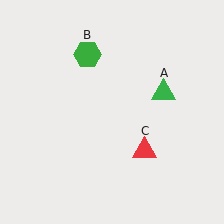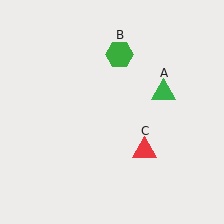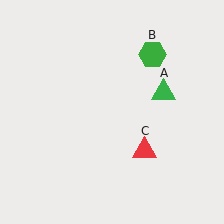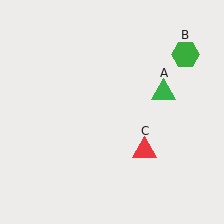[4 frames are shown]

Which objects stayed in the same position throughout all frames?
Green triangle (object A) and red triangle (object C) remained stationary.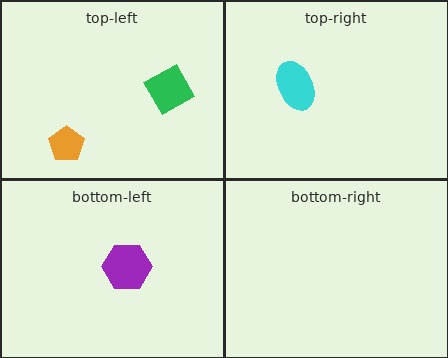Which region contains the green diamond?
The top-left region.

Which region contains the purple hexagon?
The bottom-left region.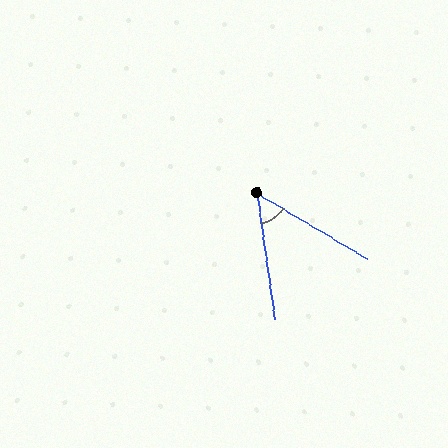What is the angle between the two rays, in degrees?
Approximately 51 degrees.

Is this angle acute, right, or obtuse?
It is acute.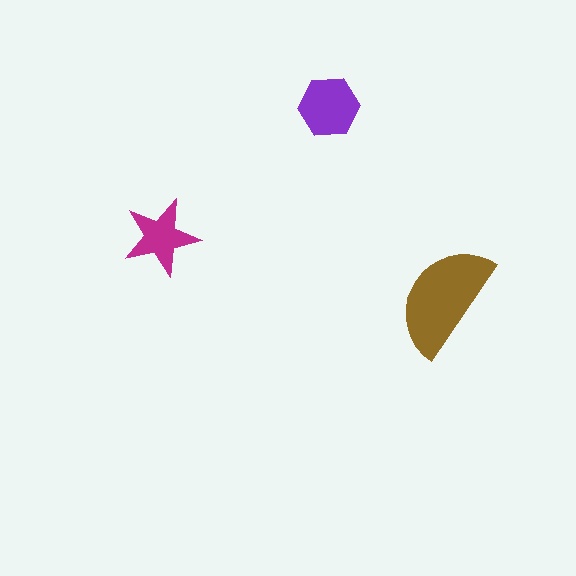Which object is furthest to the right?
The brown semicircle is rightmost.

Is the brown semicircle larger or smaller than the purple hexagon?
Larger.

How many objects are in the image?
There are 3 objects in the image.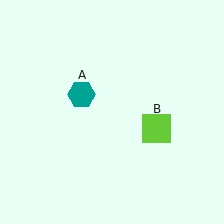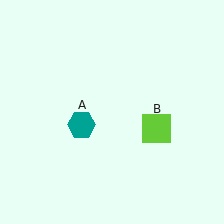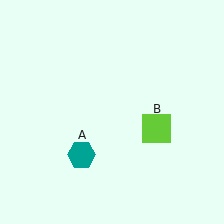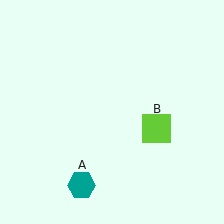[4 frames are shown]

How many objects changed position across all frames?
1 object changed position: teal hexagon (object A).